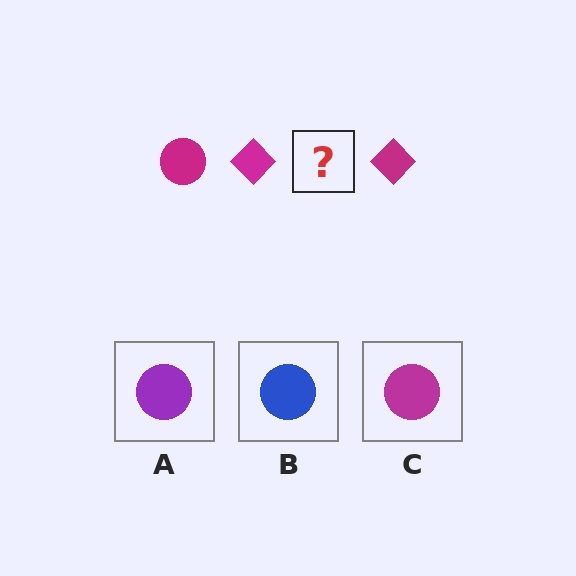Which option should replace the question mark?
Option C.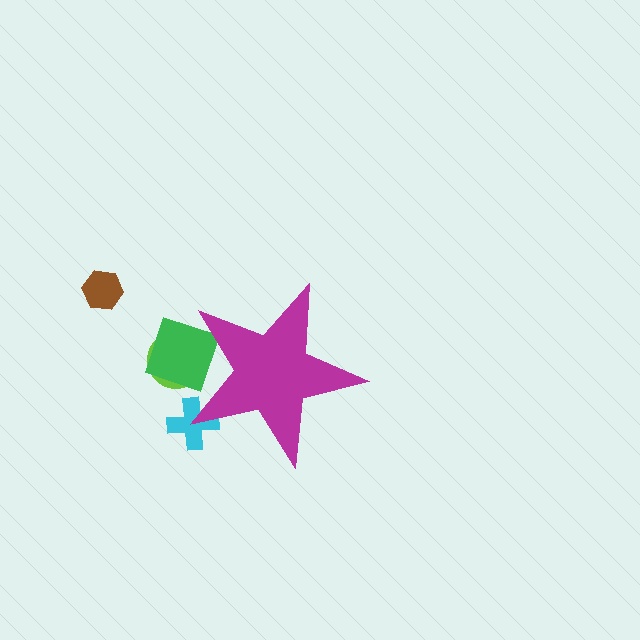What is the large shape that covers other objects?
A magenta star.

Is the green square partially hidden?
Yes, the green square is partially hidden behind the magenta star.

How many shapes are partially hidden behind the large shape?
3 shapes are partially hidden.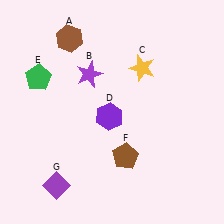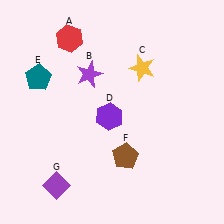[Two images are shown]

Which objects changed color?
A changed from brown to red. E changed from green to teal.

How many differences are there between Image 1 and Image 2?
There are 2 differences between the two images.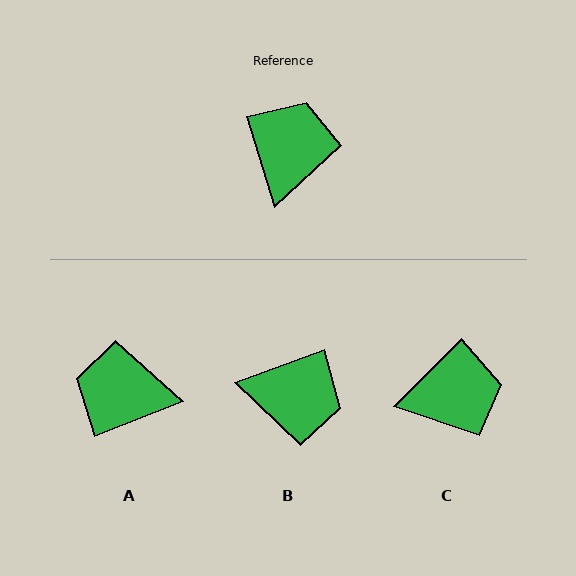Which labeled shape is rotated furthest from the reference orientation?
A, about 95 degrees away.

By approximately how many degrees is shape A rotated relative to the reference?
Approximately 95 degrees counter-clockwise.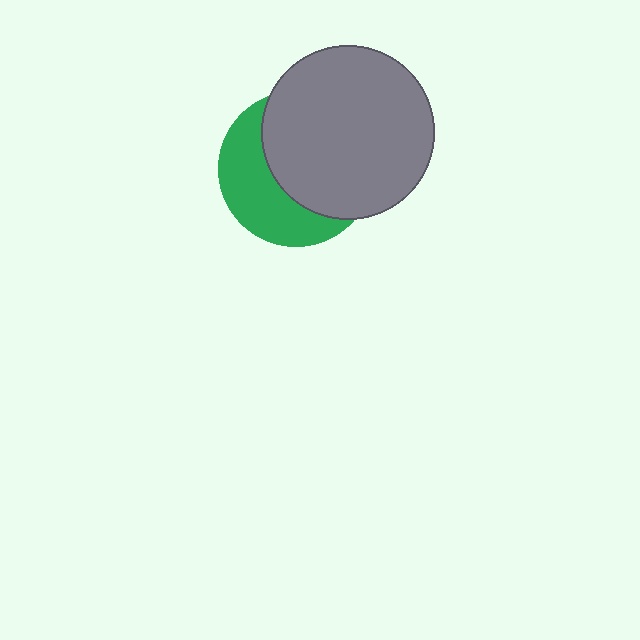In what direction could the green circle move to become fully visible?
The green circle could move left. That would shift it out from behind the gray circle entirely.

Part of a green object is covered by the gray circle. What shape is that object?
It is a circle.